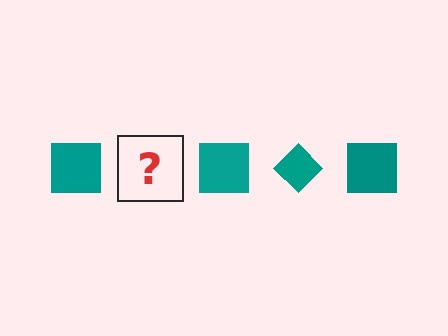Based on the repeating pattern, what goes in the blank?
The blank should be a teal diamond.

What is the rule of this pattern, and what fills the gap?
The rule is that the pattern cycles through square, diamond shapes in teal. The gap should be filled with a teal diamond.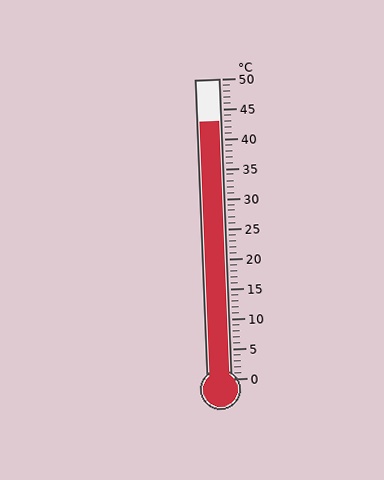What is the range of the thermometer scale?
The thermometer scale ranges from 0°C to 50°C.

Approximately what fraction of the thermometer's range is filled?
The thermometer is filled to approximately 85% of its range.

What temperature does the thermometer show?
The thermometer shows approximately 43°C.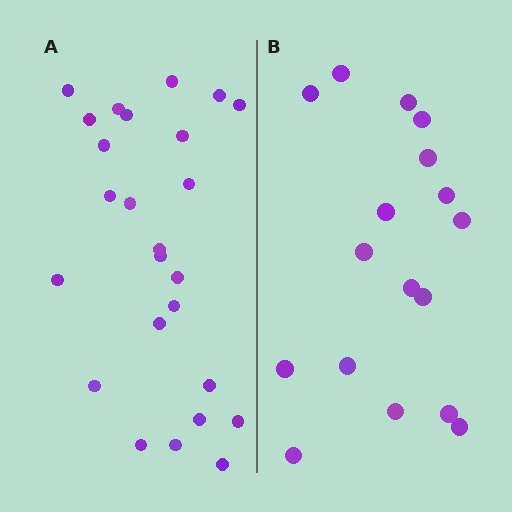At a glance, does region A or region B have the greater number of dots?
Region A (the left region) has more dots.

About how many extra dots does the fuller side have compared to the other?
Region A has roughly 8 or so more dots than region B.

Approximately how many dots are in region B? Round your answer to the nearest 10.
About 20 dots. (The exact count is 17, which rounds to 20.)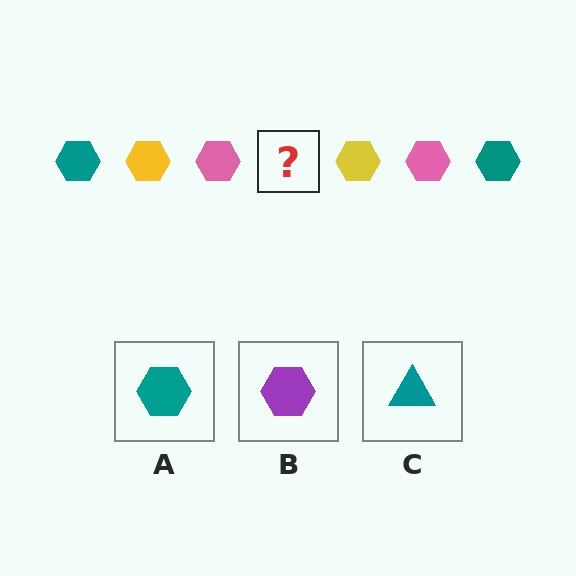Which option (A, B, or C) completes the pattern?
A.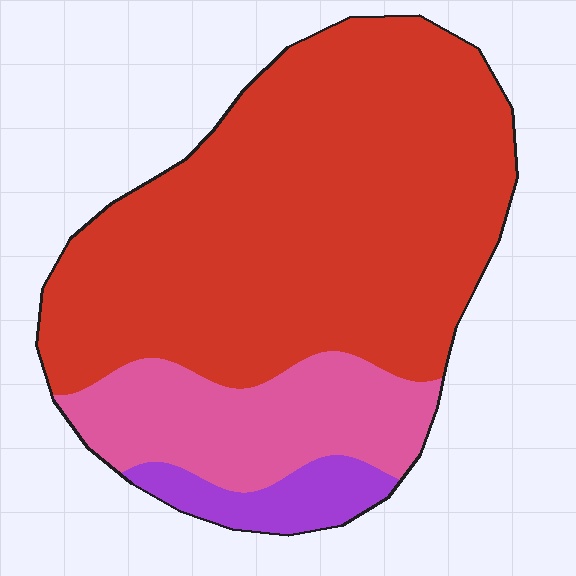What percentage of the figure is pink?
Pink covers 21% of the figure.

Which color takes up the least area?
Purple, at roughly 5%.